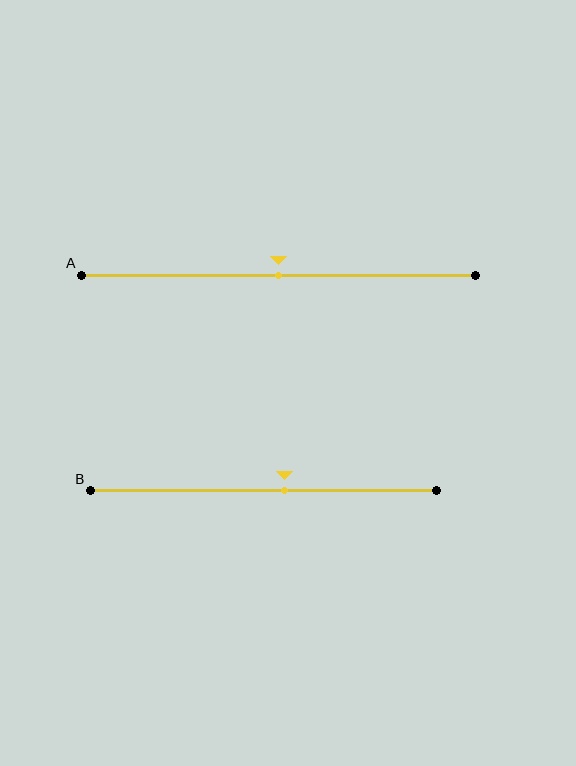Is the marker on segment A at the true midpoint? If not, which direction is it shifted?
Yes, the marker on segment A is at the true midpoint.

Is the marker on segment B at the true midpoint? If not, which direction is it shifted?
No, the marker on segment B is shifted to the right by about 6% of the segment length.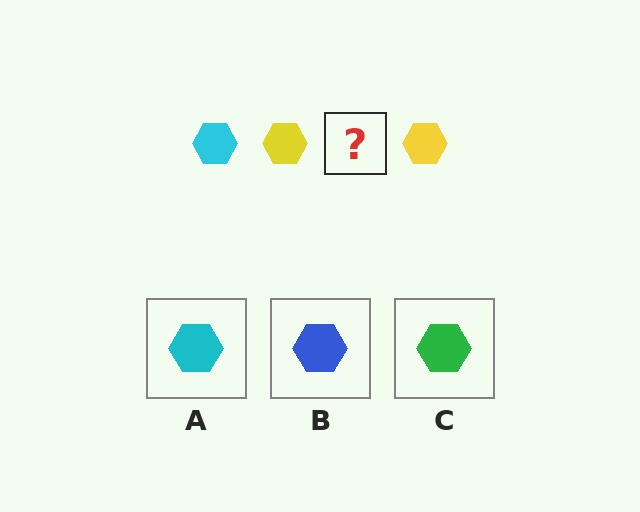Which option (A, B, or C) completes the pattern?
A.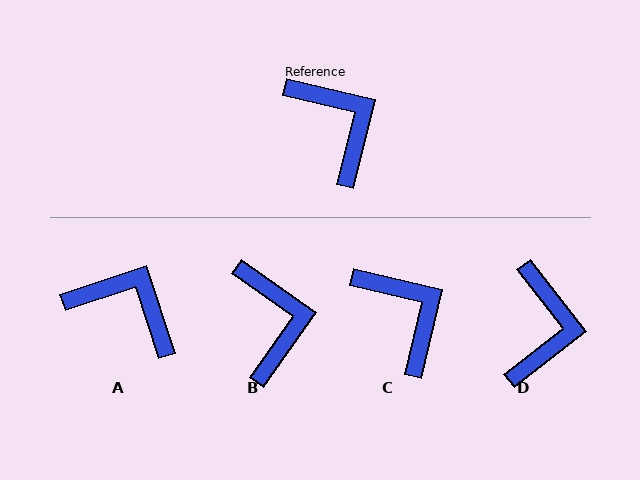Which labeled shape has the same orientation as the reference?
C.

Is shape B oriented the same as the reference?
No, it is off by about 22 degrees.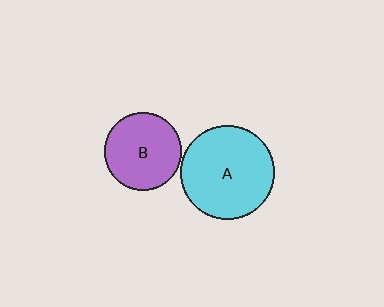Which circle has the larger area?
Circle A (cyan).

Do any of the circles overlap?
No, none of the circles overlap.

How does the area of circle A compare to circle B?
Approximately 1.5 times.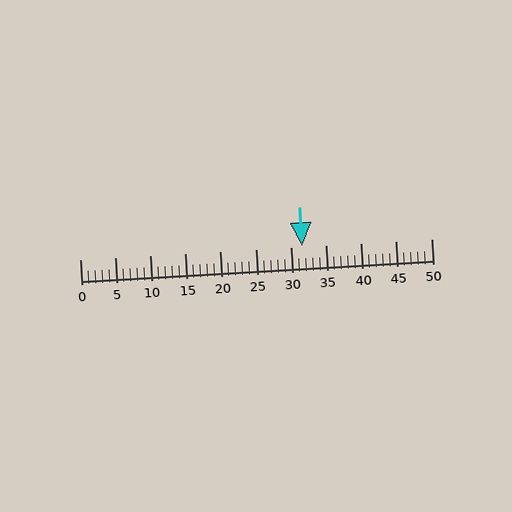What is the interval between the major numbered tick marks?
The major tick marks are spaced 5 units apart.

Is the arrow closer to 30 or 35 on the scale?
The arrow is closer to 30.